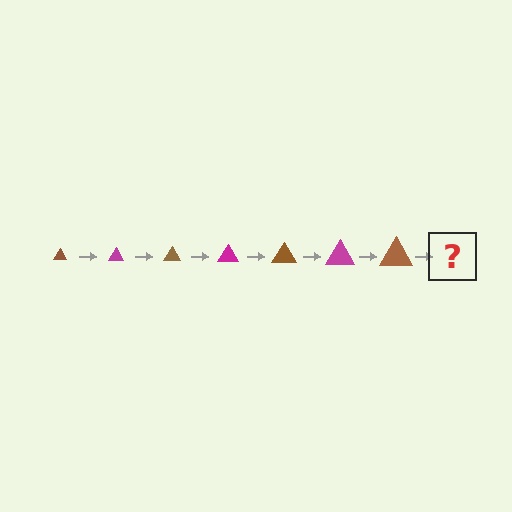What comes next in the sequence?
The next element should be a magenta triangle, larger than the previous one.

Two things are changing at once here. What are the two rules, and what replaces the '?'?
The two rules are that the triangle grows larger each step and the color cycles through brown and magenta. The '?' should be a magenta triangle, larger than the previous one.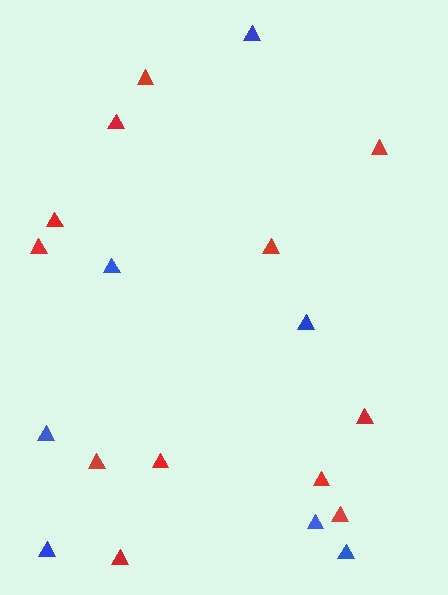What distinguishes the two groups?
There are 2 groups: one group of red triangles (12) and one group of blue triangles (7).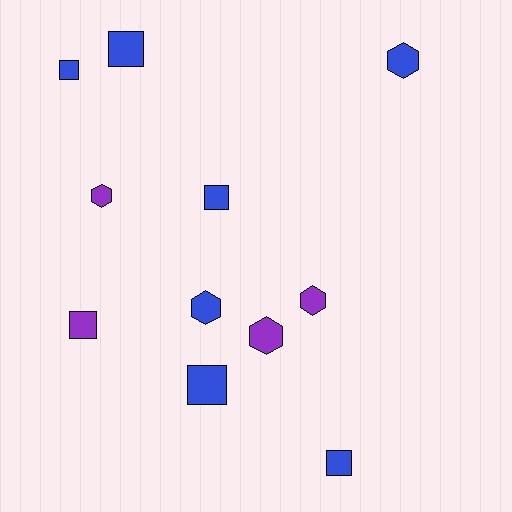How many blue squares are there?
There are 5 blue squares.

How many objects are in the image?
There are 11 objects.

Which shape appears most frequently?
Square, with 6 objects.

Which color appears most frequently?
Blue, with 7 objects.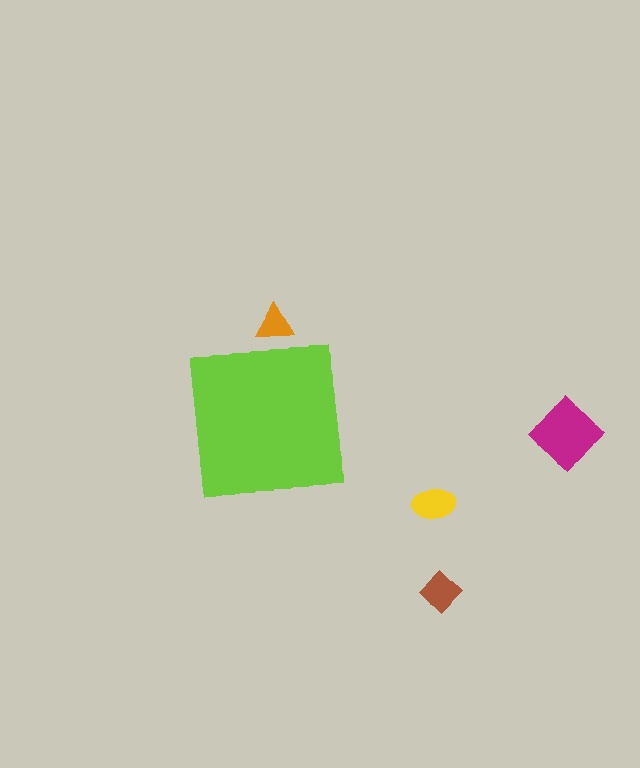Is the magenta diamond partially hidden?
No, the magenta diamond is fully visible.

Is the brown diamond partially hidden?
No, the brown diamond is fully visible.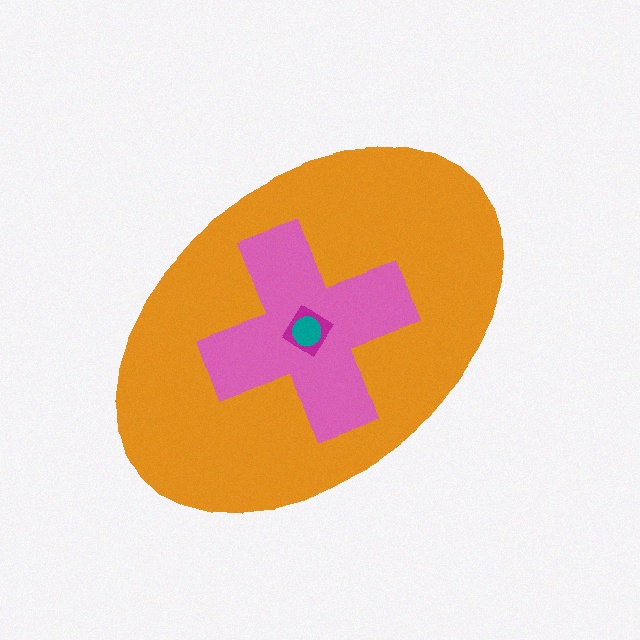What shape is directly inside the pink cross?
The magenta diamond.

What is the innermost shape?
The teal circle.